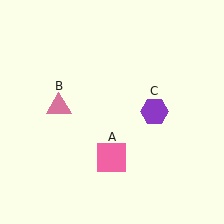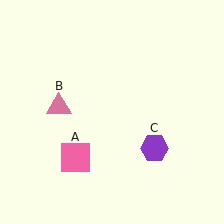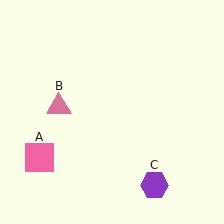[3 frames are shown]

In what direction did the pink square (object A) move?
The pink square (object A) moved left.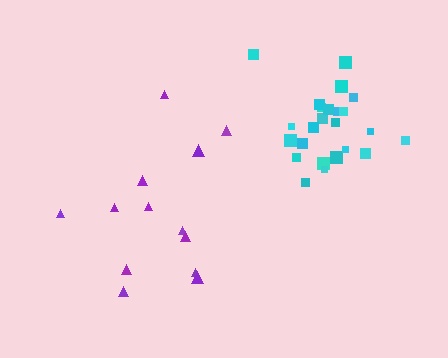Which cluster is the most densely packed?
Cyan.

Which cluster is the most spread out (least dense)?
Purple.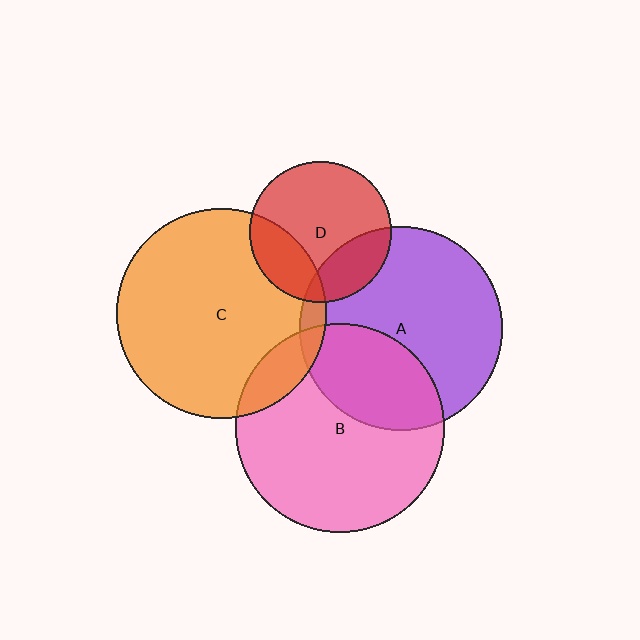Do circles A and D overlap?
Yes.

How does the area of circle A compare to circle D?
Approximately 2.1 times.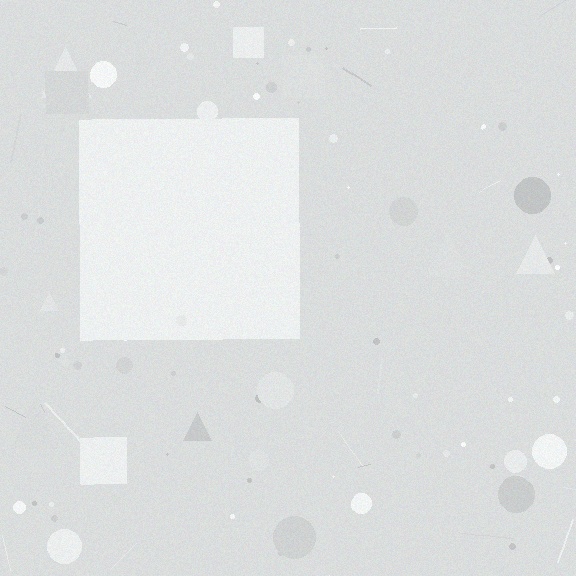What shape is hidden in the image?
A square is hidden in the image.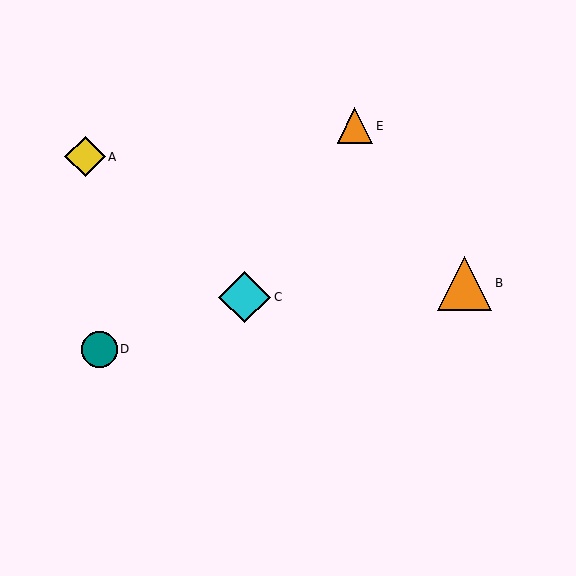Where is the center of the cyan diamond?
The center of the cyan diamond is at (245, 297).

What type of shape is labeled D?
Shape D is a teal circle.